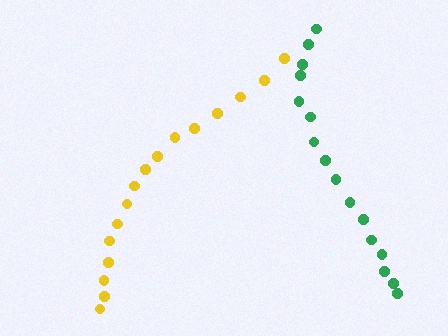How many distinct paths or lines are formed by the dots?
There are 2 distinct paths.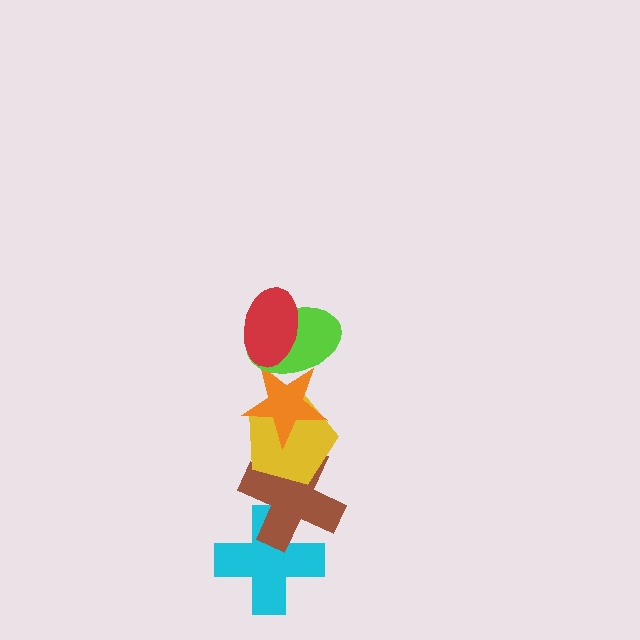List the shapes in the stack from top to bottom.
From top to bottom: the red ellipse, the lime ellipse, the orange star, the yellow pentagon, the brown cross, the cyan cross.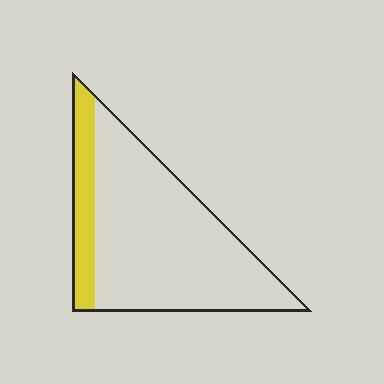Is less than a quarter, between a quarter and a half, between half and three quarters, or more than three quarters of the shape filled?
Less than a quarter.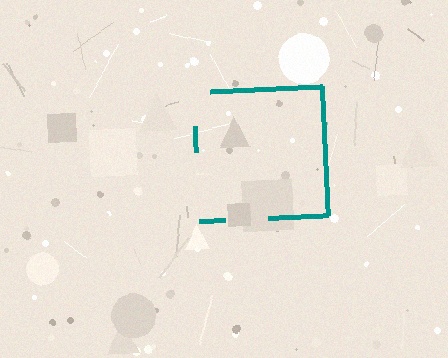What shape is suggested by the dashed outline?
The dashed outline suggests a square.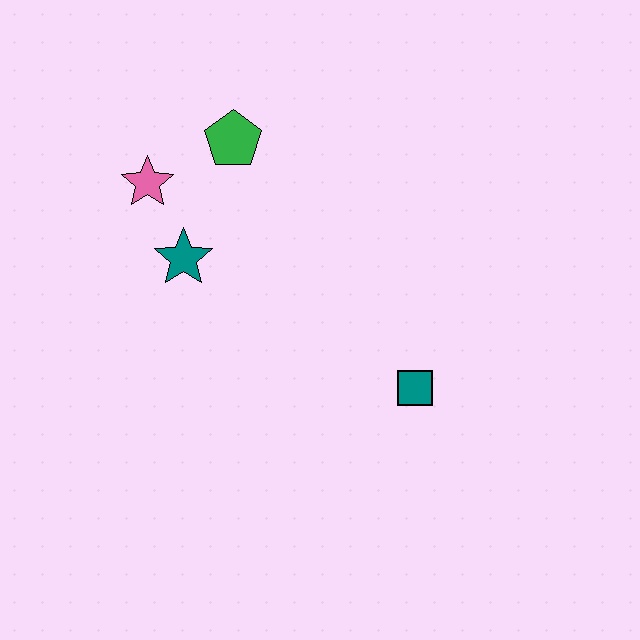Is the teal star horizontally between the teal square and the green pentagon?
No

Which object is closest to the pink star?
The teal star is closest to the pink star.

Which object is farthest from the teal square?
The pink star is farthest from the teal square.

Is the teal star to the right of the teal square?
No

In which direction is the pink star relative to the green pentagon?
The pink star is to the left of the green pentagon.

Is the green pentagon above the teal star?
Yes